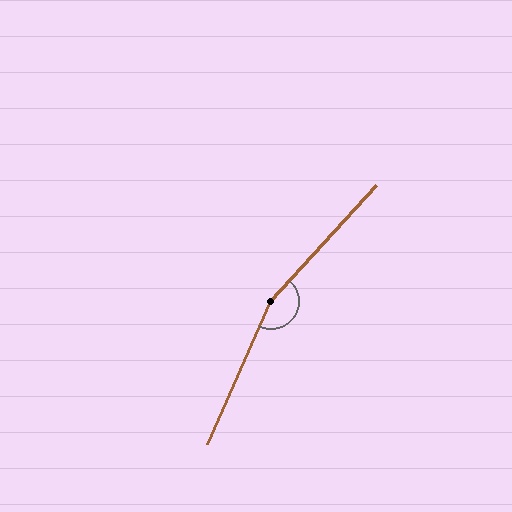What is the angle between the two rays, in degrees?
Approximately 161 degrees.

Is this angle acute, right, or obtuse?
It is obtuse.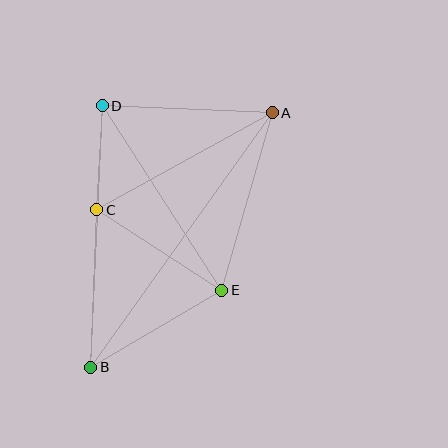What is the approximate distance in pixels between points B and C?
The distance between B and C is approximately 158 pixels.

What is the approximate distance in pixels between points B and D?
The distance between B and D is approximately 262 pixels.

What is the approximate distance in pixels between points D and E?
The distance between D and E is approximately 220 pixels.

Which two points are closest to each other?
Points C and D are closest to each other.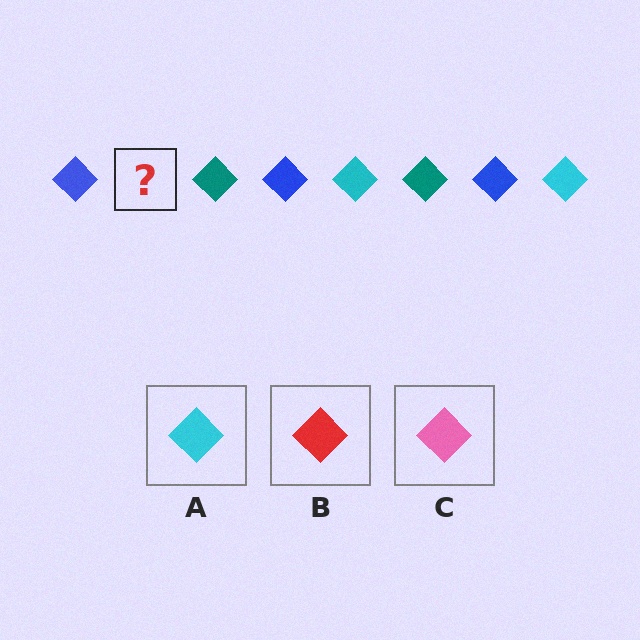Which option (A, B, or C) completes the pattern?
A.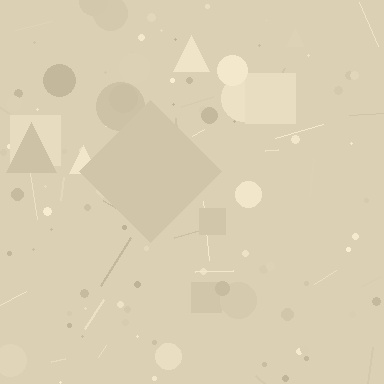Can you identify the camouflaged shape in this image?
The camouflaged shape is a diamond.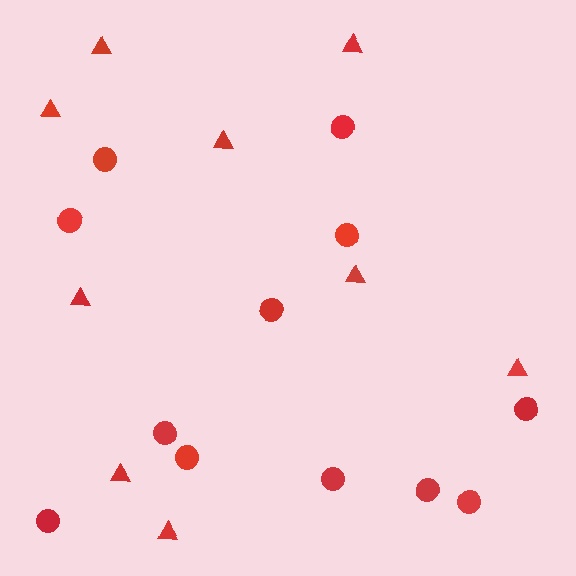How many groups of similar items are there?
There are 2 groups: one group of triangles (9) and one group of circles (12).